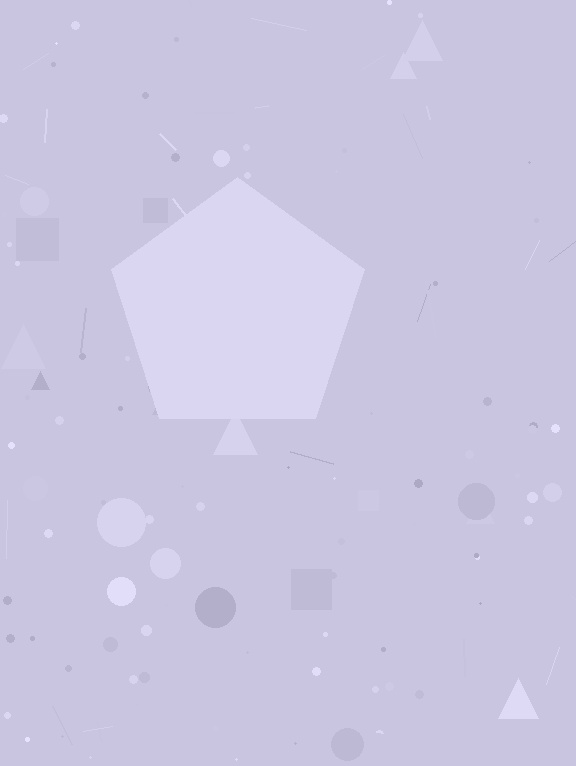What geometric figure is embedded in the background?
A pentagon is embedded in the background.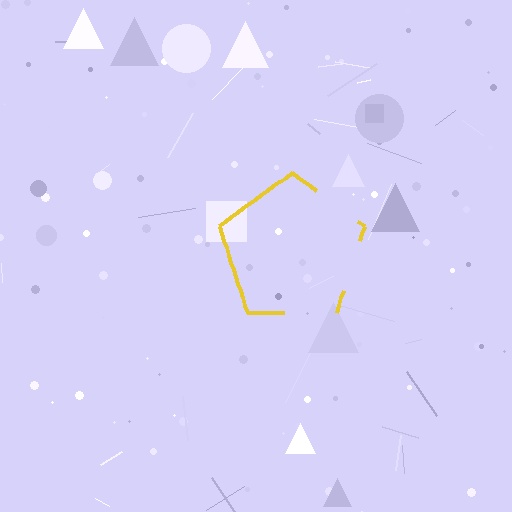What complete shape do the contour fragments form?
The contour fragments form a pentagon.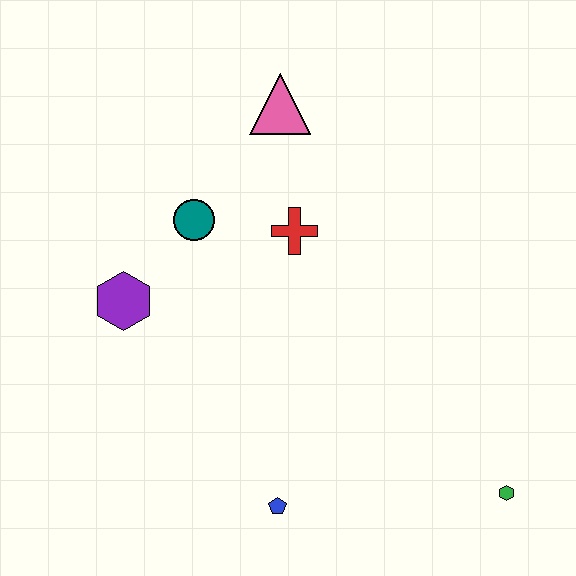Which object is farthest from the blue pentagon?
The pink triangle is farthest from the blue pentagon.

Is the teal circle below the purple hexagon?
No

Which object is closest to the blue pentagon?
The green hexagon is closest to the blue pentagon.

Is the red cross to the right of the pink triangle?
Yes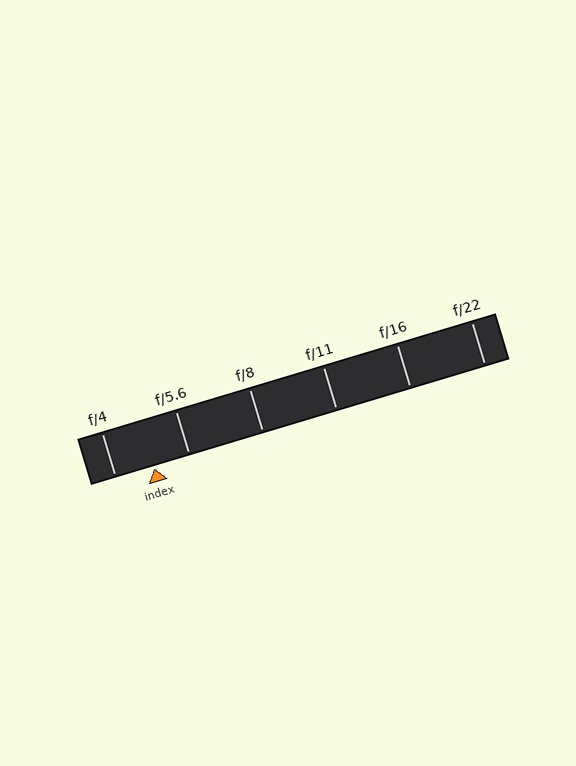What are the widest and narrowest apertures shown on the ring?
The widest aperture shown is f/4 and the narrowest is f/22.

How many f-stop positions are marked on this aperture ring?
There are 6 f-stop positions marked.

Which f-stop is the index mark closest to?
The index mark is closest to f/5.6.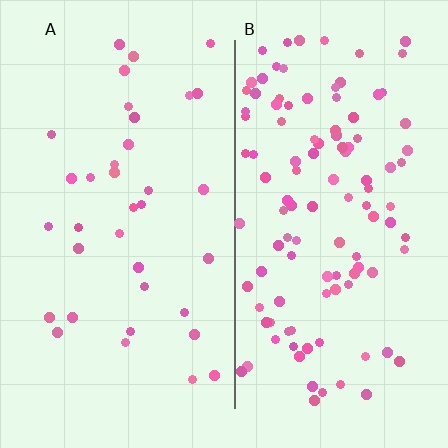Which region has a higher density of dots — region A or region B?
B (the right).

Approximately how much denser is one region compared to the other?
Approximately 3.2× — region B over region A.